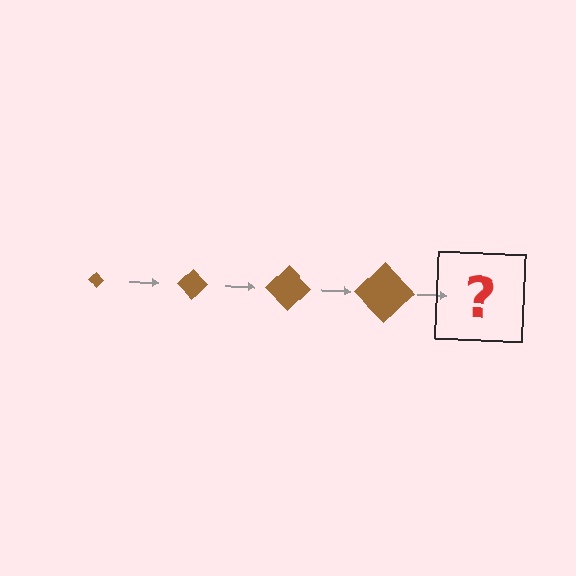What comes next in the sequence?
The next element should be a brown diamond, larger than the previous one.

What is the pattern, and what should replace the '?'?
The pattern is that the diamond gets progressively larger each step. The '?' should be a brown diamond, larger than the previous one.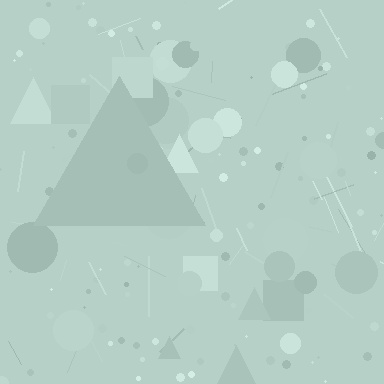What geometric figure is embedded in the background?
A triangle is embedded in the background.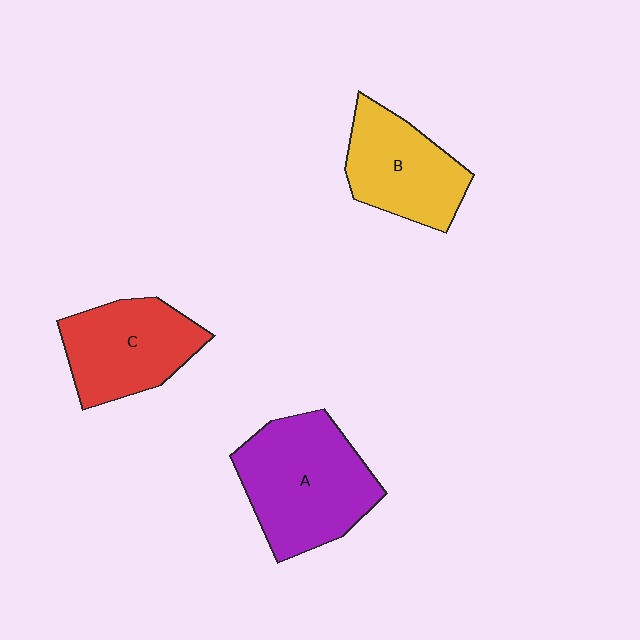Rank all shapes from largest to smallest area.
From largest to smallest: A (purple), C (red), B (yellow).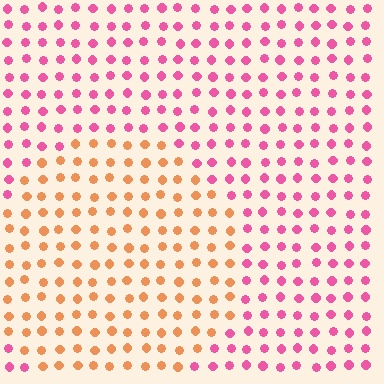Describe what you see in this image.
The image is filled with small pink elements in a uniform arrangement. A circle-shaped region is visible where the elements are tinted to a slightly different hue, forming a subtle color boundary.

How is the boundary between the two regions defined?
The boundary is defined purely by a slight shift in hue (about 55 degrees). Spacing, size, and orientation are identical on both sides.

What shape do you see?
I see a circle.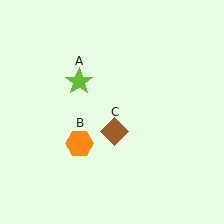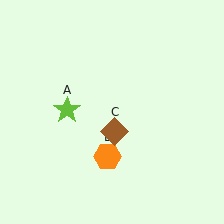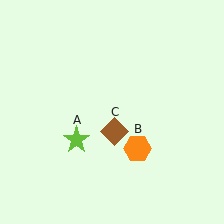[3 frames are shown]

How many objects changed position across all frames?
2 objects changed position: lime star (object A), orange hexagon (object B).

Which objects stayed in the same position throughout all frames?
Brown diamond (object C) remained stationary.